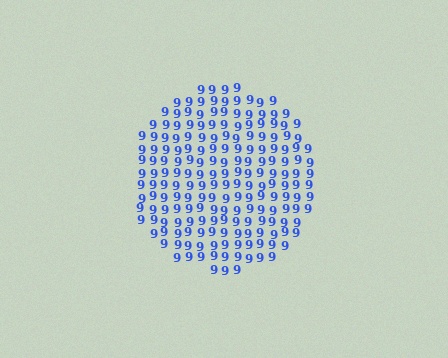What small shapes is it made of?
It is made of small digit 9's.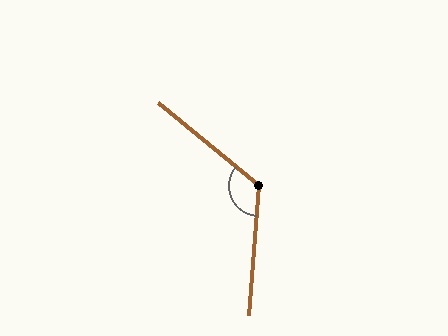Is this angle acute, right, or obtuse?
It is obtuse.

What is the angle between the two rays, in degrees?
Approximately 125 degrees.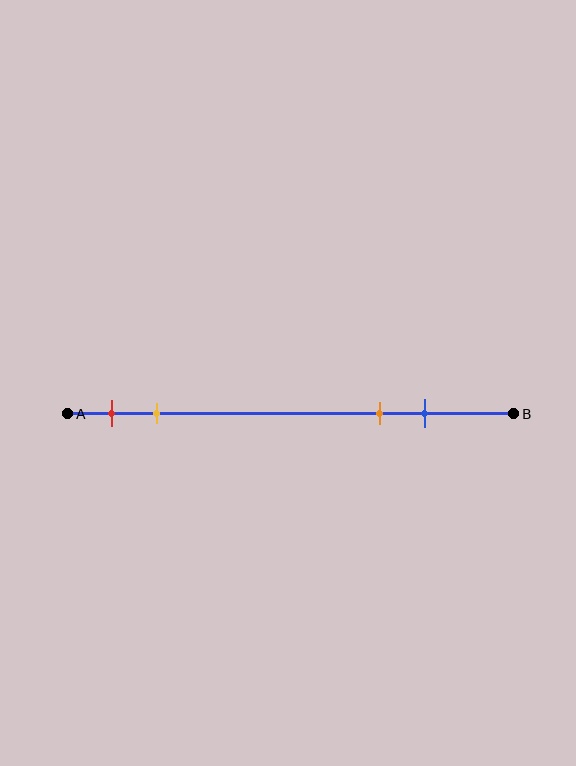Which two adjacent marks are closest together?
The red and yellow marks are the closest adjacent pair.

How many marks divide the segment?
There are 4 marks dividing the segment.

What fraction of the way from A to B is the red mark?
The red mark is approximately 10% (0.1) of the way from A to B.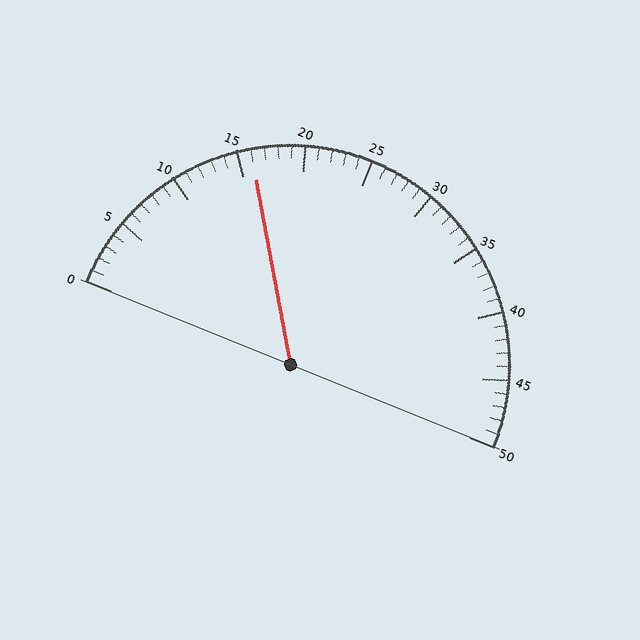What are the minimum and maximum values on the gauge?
The gauge ranges from 0 to 50.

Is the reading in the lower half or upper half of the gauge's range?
The reading is in the lower half of the range (0 to 50).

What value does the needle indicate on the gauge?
The needle indicates approximately 16.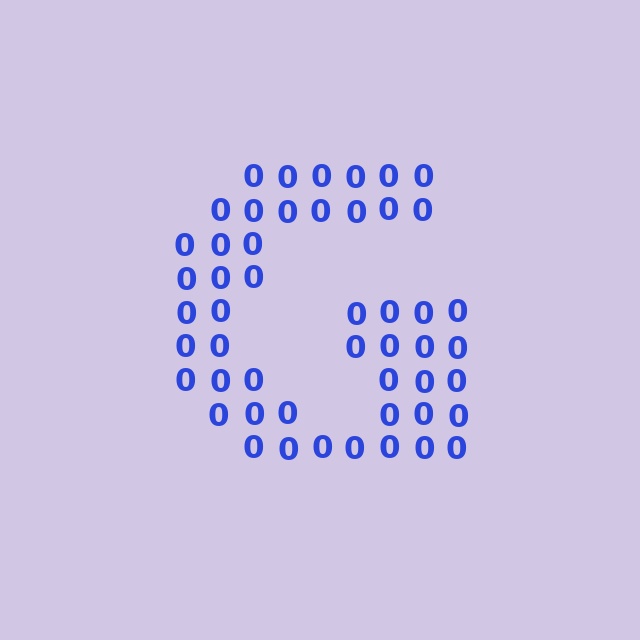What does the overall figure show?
The overall figure shows the letter G.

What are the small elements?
The small elements are digit 0's.